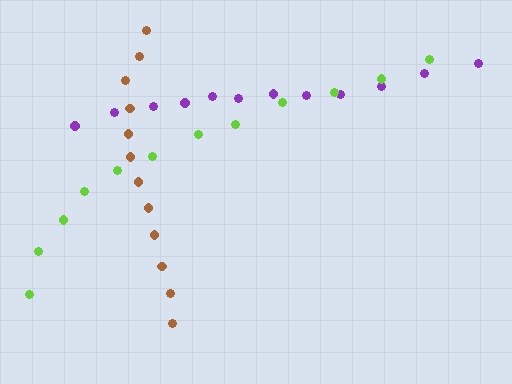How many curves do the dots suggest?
There are 3 distinct paths.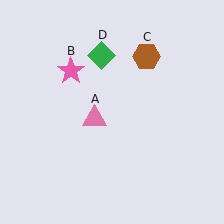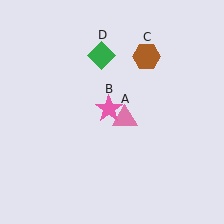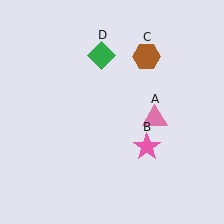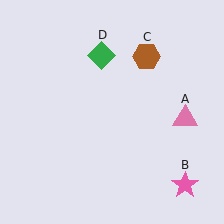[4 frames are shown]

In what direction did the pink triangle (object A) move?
The pink triangle (object A) moved right.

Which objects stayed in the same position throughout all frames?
Brown hexagon (object C) and green diamond (object D) remained stationary.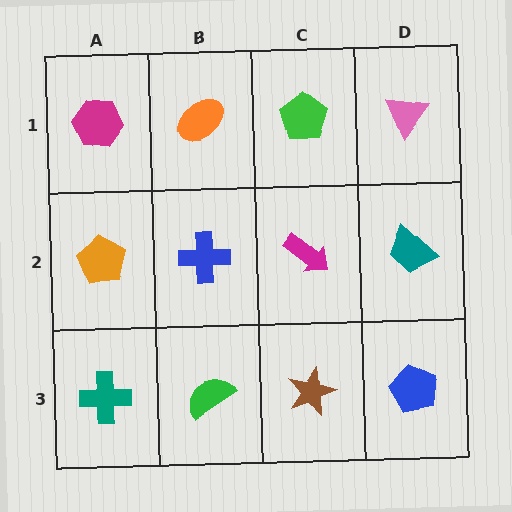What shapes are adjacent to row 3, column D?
A teal trapezoid (row 2, column D), a brown star (row 3, column C).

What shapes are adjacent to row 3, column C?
A magenta arrow (row 2, column C), a green semicircle (row 3, column B), a blue pentagon (row 3, column D).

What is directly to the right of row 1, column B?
A green pentagon.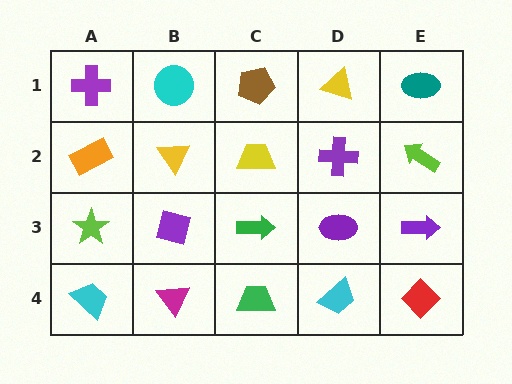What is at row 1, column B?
A cyan circle.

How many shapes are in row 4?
5 shapes.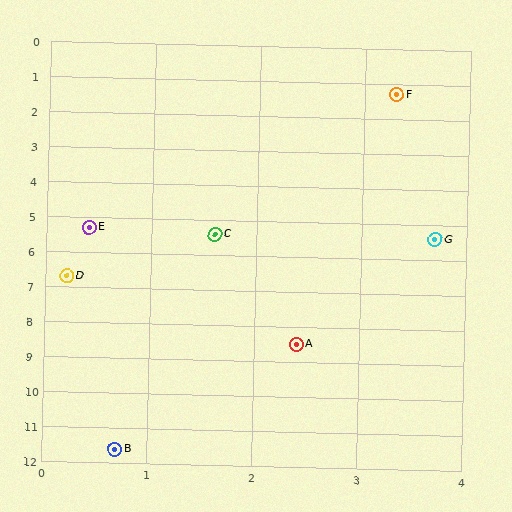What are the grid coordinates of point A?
Point A is at approximately (2.4, 8.5).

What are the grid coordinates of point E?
Point E is at approximately (0.4, 5.3).